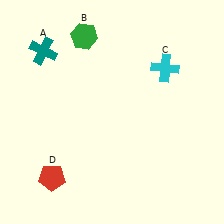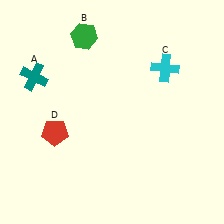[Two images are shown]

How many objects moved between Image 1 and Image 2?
2 objects moved between the two images.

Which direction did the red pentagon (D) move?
The red pentagon (D) moved up.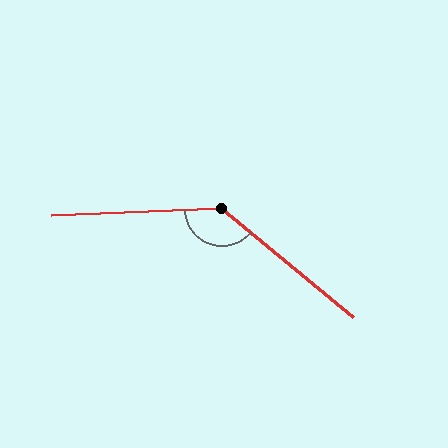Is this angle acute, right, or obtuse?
It is obtuse.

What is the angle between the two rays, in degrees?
Approximately 138 degrees.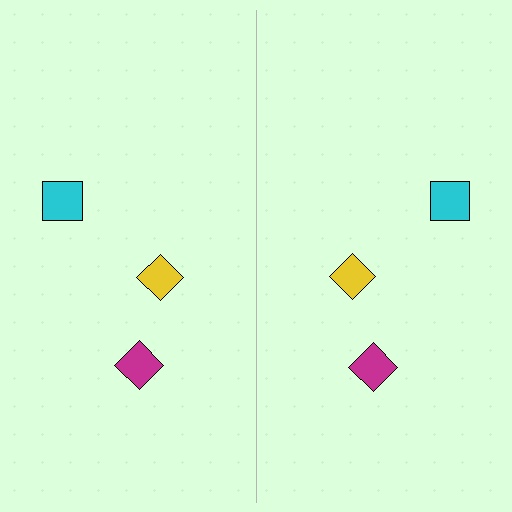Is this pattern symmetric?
Yes, this pattern has bilateral (reflection) symmetry.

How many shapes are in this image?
There are 6 shapes in this image.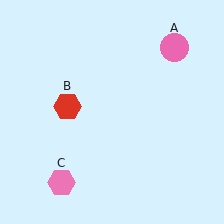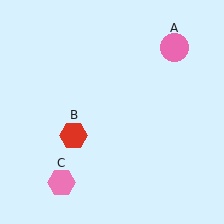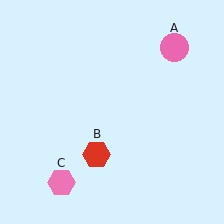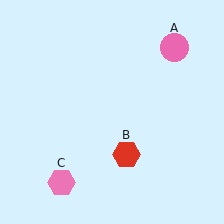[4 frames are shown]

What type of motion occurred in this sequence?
The red hexagon (object B) rotated counterclockwise around the center of the scene.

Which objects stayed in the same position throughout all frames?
Pink circle (object A) and pink hexagon (object C) remained stationary.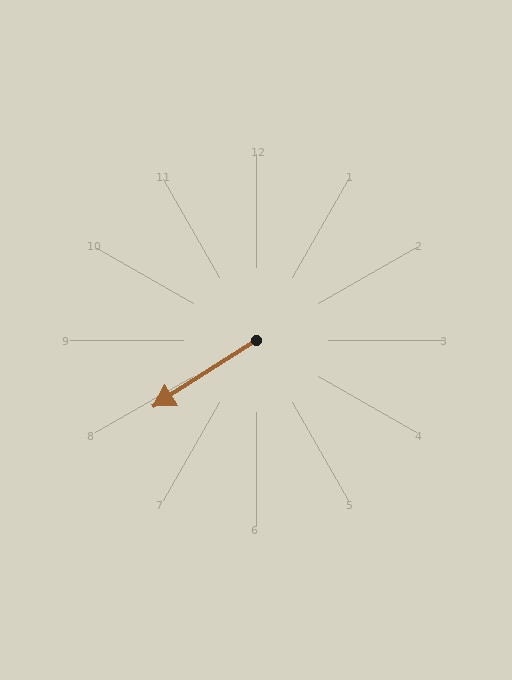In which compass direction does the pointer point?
Southwest.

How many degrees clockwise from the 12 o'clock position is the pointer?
Approximately 237 degrees.